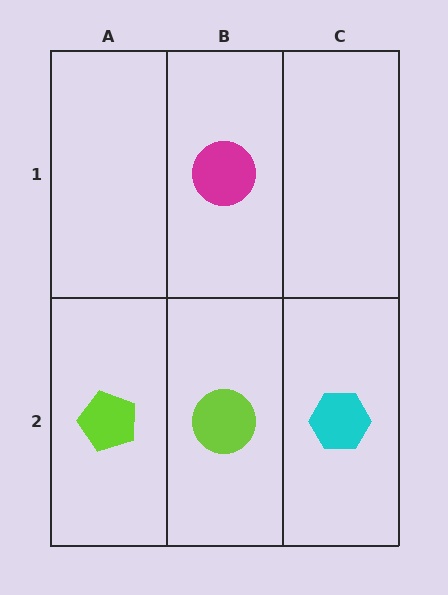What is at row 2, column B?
A lime circle.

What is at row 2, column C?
A cyan hexagon.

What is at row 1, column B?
A magenta circle.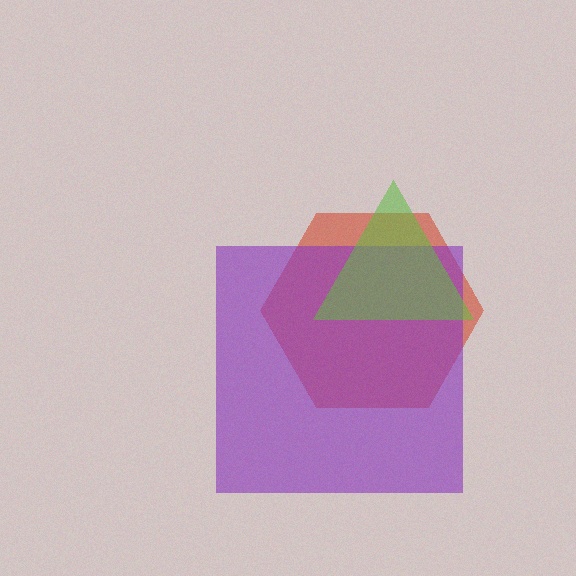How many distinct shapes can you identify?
There are 3 distinct shapes: a red hexagon, a purple square, a lime triangle.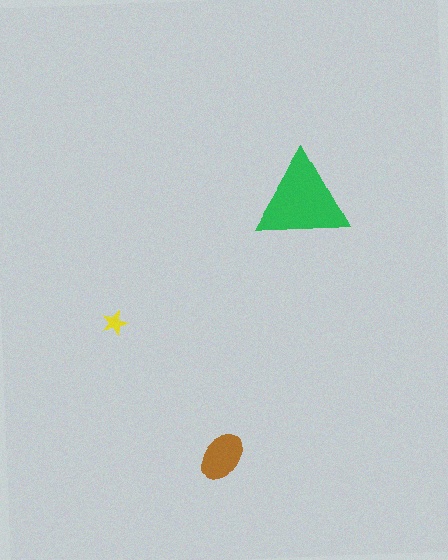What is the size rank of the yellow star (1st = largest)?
3rd.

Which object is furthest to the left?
The yellow star is leftmost.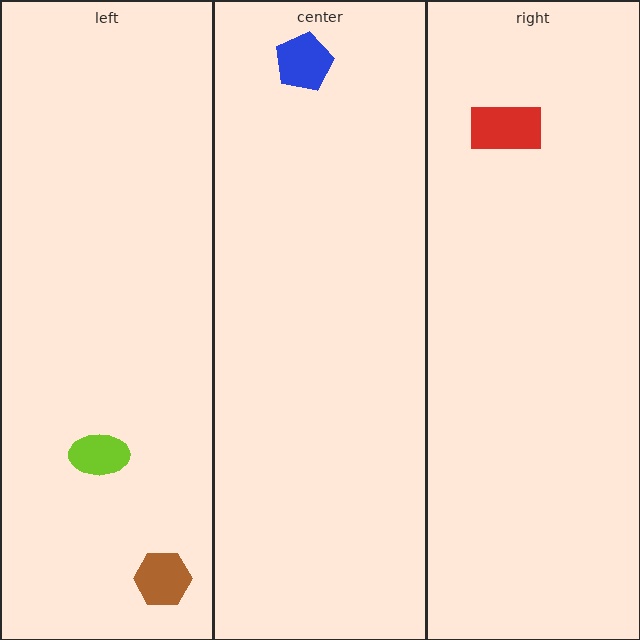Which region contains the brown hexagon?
The left region.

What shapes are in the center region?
The blue pentagon.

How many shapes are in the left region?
2.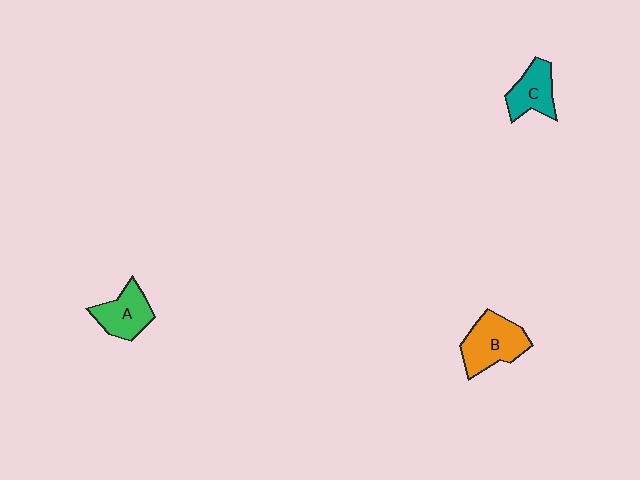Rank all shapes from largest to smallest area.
From largest to smallest: B (orange), A (green), C (teal).